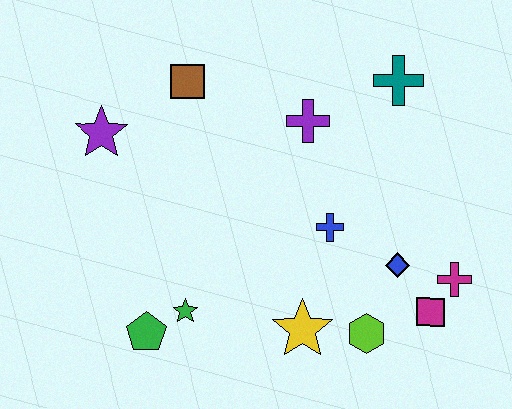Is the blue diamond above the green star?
Yes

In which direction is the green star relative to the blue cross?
The green star is to the left of the blue cross.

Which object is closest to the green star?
The green pentagon is closest to the green star.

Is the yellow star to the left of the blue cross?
Yes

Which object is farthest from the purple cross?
The green pentagon is farthest from the purple cross.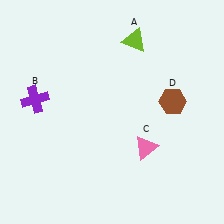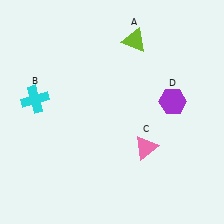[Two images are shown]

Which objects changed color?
B changed from purple to cyan. D changed from brown to purple.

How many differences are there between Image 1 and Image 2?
There are 2 differences between the two images.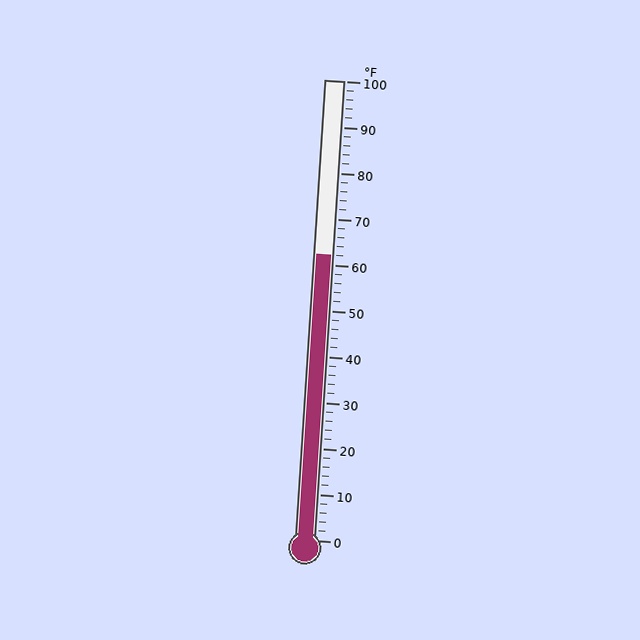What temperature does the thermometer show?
The thermometer shows approximately 62°F.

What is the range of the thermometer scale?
The thermometer scale ranges from 0°F to 100°F.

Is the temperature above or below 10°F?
The temperature is above 10°F.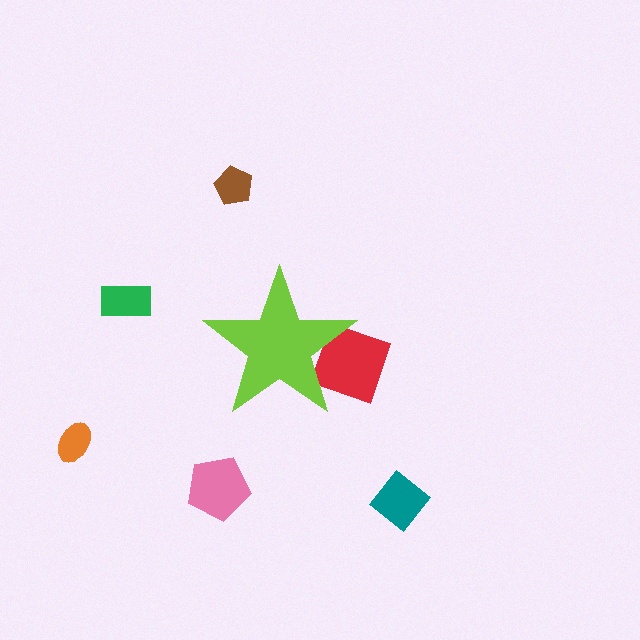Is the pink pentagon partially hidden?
No, the pink pentagon is fully visible.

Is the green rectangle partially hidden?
No, the green rectangle is fully visible.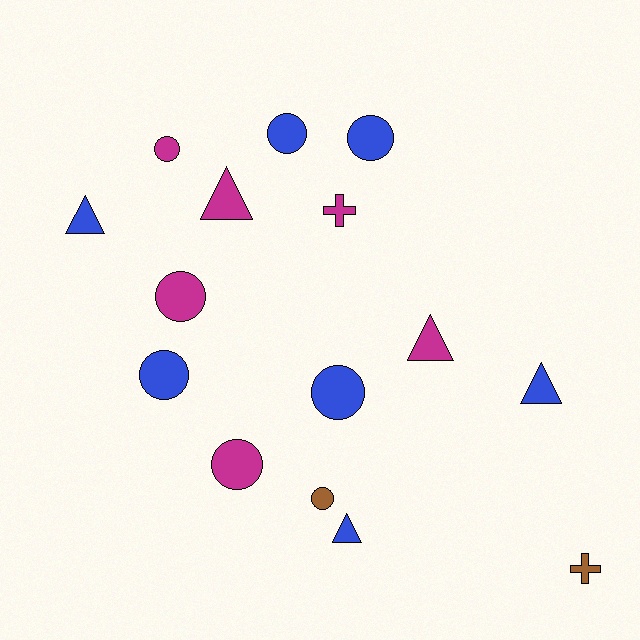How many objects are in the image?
There are 15 objects.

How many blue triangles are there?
There are 3 blue triangles.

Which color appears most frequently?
Blue, with 7 objects.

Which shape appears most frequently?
Circle, with 8 objects.